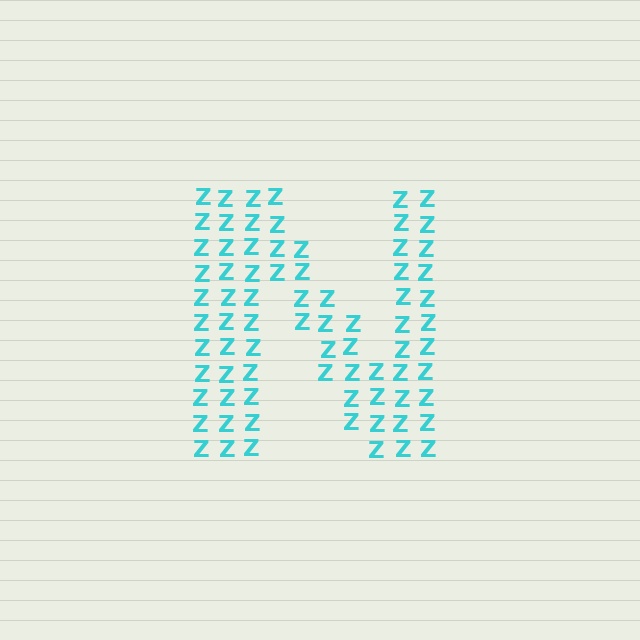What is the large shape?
The large shape is the letter N.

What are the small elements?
The small elements are letter Z's.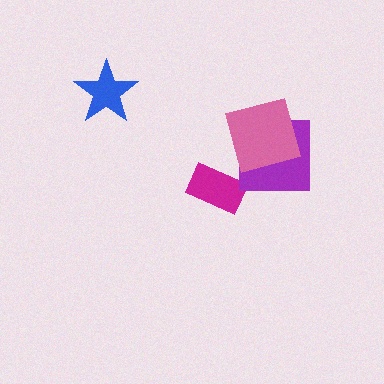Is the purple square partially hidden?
Yes, it is partially covered by another shape.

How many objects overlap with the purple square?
1 object overlaps with the purple square.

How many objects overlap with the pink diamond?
1 object overlaps with the pink diamond.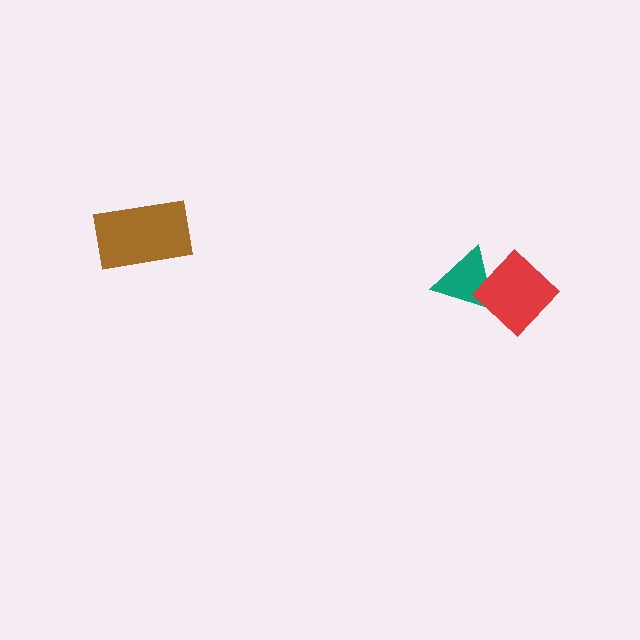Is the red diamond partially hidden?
No, no other shape covers it.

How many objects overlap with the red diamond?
1 object overlaps with the red diamond.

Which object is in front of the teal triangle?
The red diamond is in front of the teal triangle.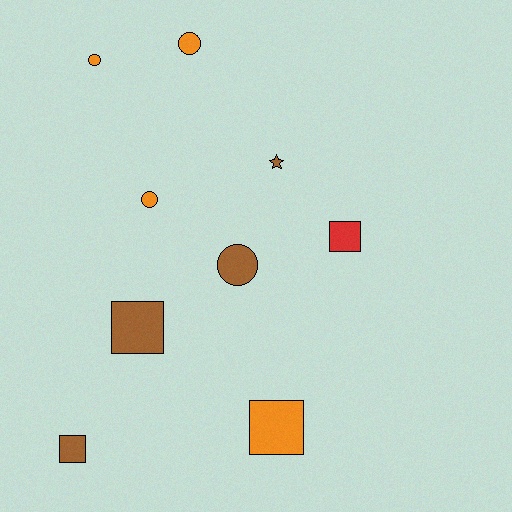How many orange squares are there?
There is 1 orange square.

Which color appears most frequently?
Brown, with 4 objects.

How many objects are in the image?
There are 9 objects.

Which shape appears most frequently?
Circle, with 4 objects.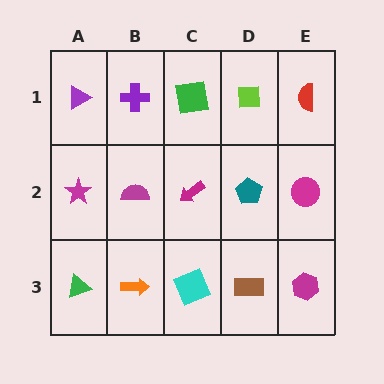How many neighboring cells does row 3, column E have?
2.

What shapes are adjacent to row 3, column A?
A magenta star (row 2, column A), an orange arrow (row 3, column B).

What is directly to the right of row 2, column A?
A magenta semicircle.